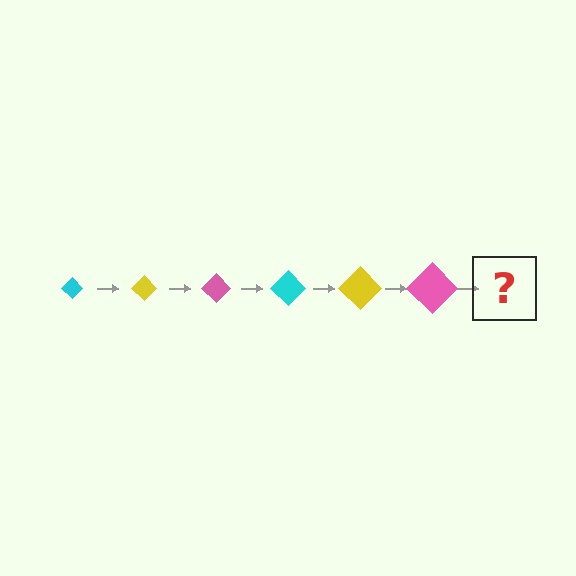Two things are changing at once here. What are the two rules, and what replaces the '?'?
The two rules are that the diamond grows larger each step and the color cycles through cyan, yellow, and pink. The '?' should be a cyan diamond, larger than the previous one.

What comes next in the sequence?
The next element should be a cyan diamond, larger than the previous one.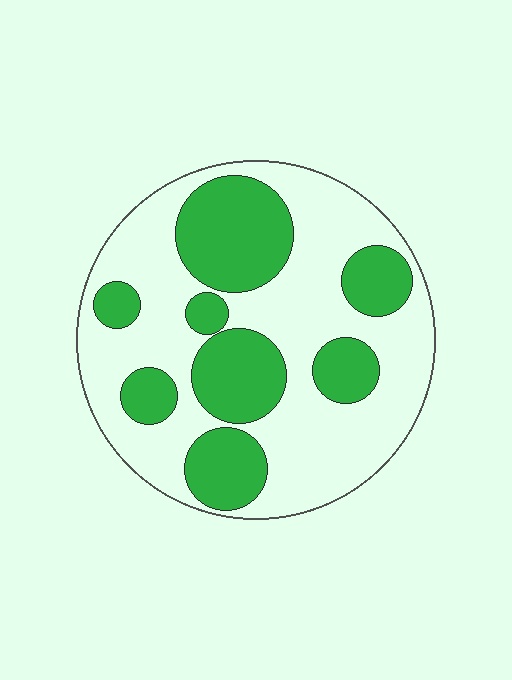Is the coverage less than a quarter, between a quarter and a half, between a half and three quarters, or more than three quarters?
Between a quarter and a half.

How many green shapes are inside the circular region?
8.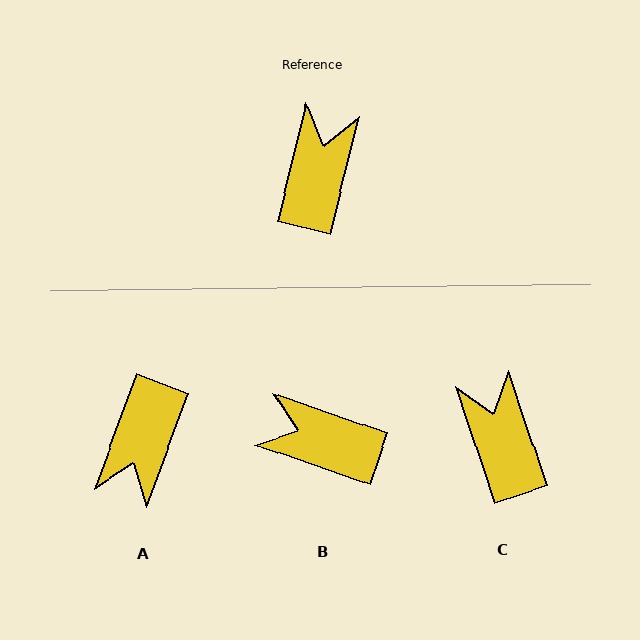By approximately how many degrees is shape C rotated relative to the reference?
Approximately 32 degrees counter-clockwise.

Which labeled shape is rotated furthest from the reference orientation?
A, about 173 degrees away.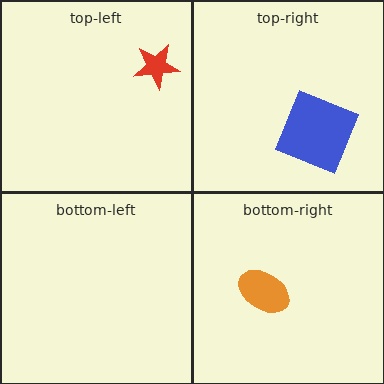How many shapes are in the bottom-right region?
1.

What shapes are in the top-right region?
The blue square.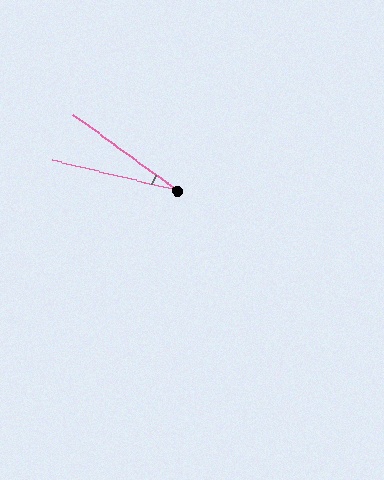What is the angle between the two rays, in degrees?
Approximately 22 degrees.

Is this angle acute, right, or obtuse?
It is acute.